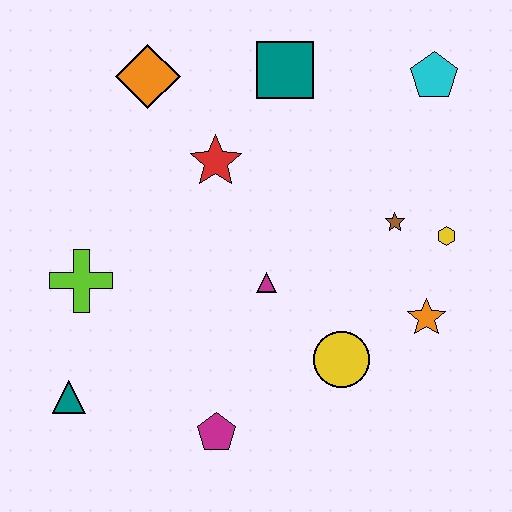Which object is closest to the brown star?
The yellow hexagon is closest to the brown star.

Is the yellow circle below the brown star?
Yes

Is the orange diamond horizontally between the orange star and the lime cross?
Yes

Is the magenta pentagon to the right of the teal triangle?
Yes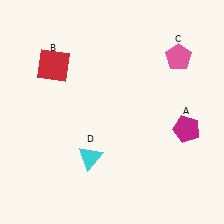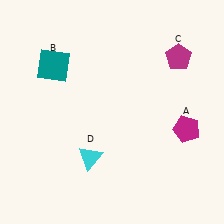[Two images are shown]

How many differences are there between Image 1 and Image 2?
There are 2 differences between the two images.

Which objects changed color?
B changed from red to teal. C changed from pink to magenta.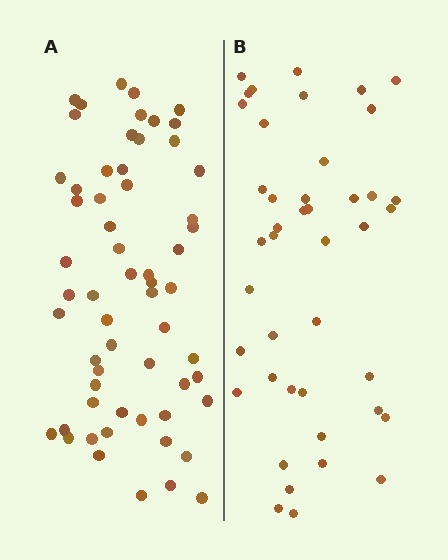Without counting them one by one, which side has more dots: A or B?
Region A (the left region) has more dots.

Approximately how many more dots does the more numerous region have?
Region A has approximately 15 more dots than region B.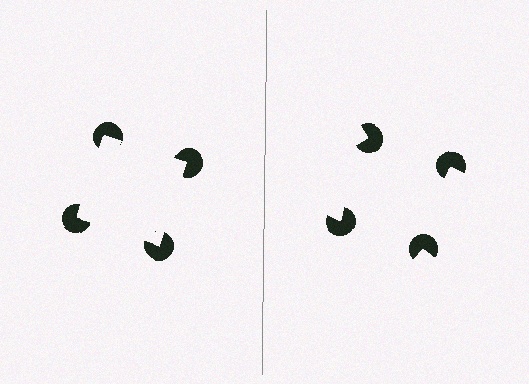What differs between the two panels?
The pac-man discs are positioned identically on both sides; only the wedge orientations differ. On the left they align to a square; on the right they are misaligned.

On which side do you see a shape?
An illusory square appears on the left side. On the right side the wedge cuts are rotated, so no coherent shape forms.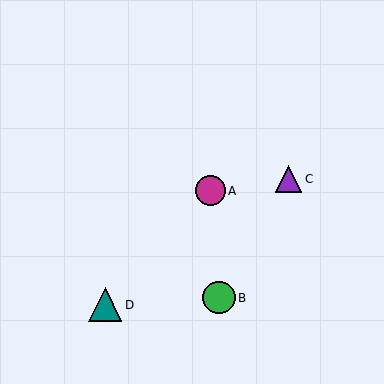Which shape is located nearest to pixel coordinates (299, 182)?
The purple triangle (labeled C) at (289, 179) is nearest to that location.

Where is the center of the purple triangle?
The center of the purple triangle is at (289, 179).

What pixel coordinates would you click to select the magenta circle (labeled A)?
Click at (210, 191) to select the magenta circle A.